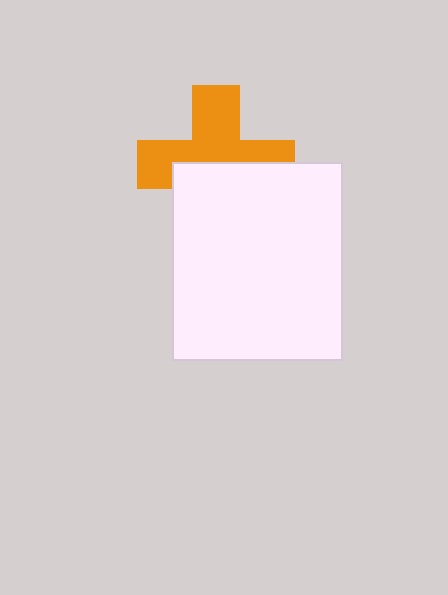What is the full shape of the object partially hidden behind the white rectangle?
The partially hidden object is an orange cross.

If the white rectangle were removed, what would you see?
You would see the complete orange cross.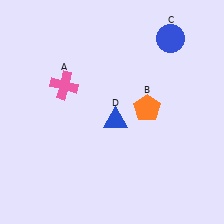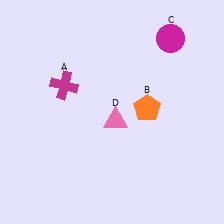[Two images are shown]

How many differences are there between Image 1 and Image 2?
There are 3 differences between the two images.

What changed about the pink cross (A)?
In Image 1, A is pink. In Image 2, it changed to magenta.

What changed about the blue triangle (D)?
In Image 1, D is blue. In Image 2, it changed to pink.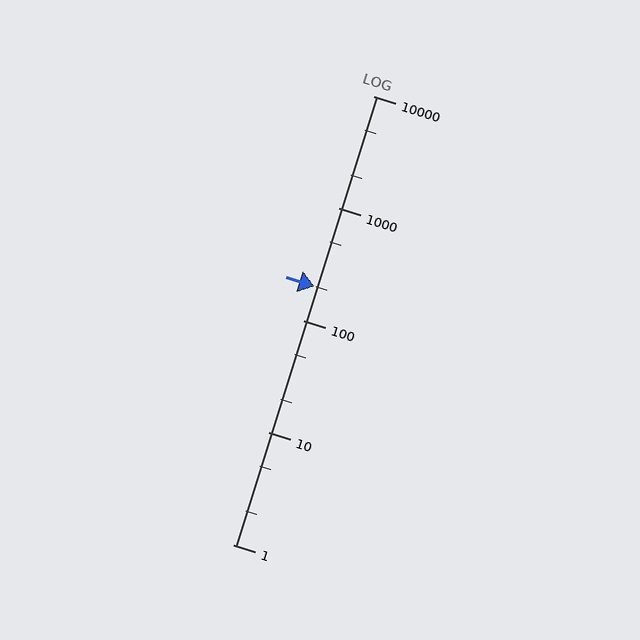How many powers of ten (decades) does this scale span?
The scale spans 4 decades, from 1 to 10000.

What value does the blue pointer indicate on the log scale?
The pointer indicates approximately 200.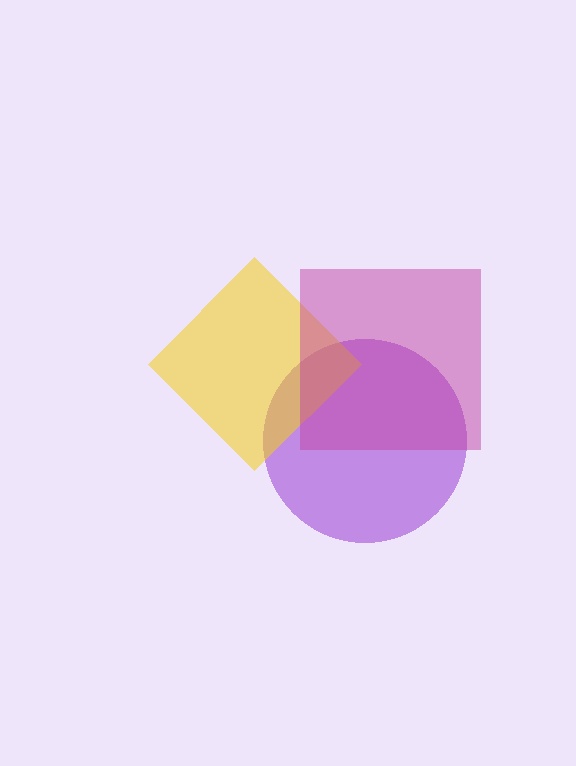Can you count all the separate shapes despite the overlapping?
Yes, there are 3 separate shapes.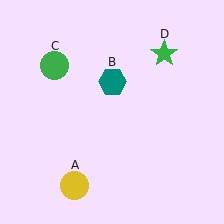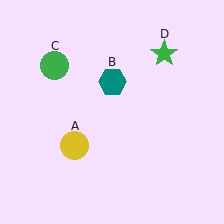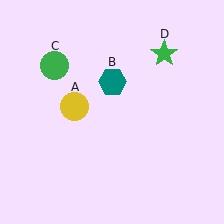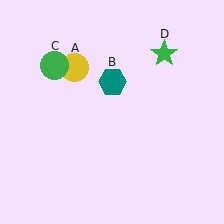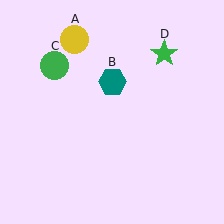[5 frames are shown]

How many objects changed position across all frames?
1 object changed position: yellow circle (object A).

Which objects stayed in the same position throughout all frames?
Teal hexagon (object B) and green circle (object C) and green star (object D) remained stationary.